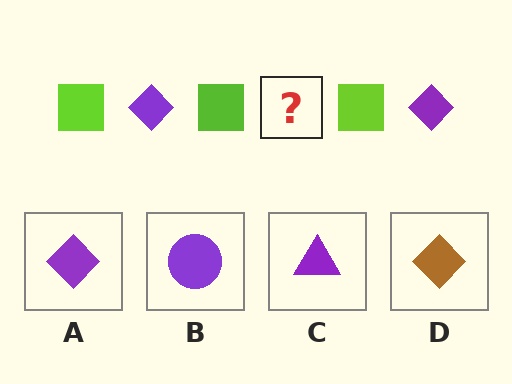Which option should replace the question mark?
Option A.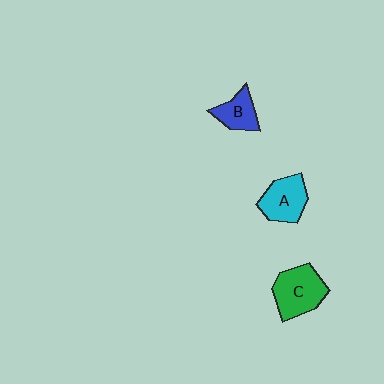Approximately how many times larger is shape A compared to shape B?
Approximately 1.4 times.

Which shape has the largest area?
Shape C (green).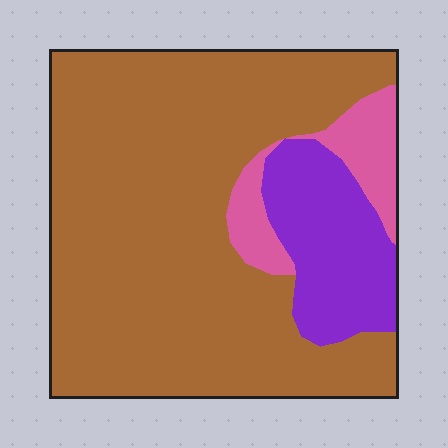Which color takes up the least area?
Pink, at roughly 10%.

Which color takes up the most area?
Brown, at roughly 75%.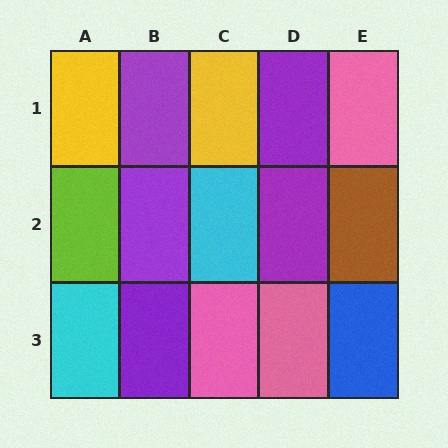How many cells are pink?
3 cells are pink.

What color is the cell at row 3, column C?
Pink.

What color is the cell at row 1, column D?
Purple.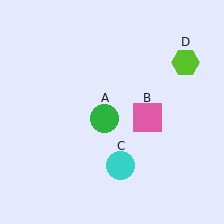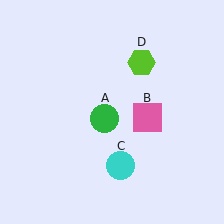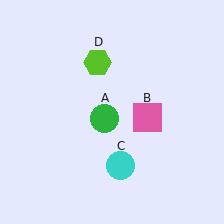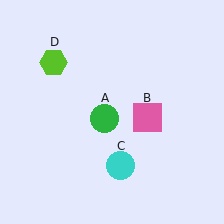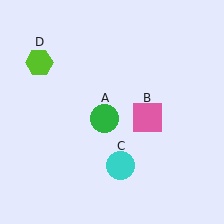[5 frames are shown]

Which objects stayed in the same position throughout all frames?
Green circle (object A) and pink square (object B) and cyan circle (object C) remained stationary.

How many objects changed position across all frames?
1 object changed position: lime hexagon (object D).